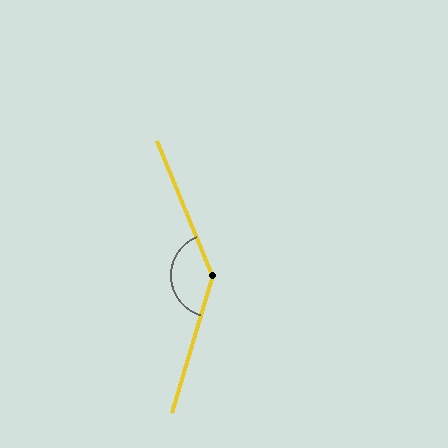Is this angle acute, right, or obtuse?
It is obtuse.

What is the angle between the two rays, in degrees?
Approximately 141 degrees.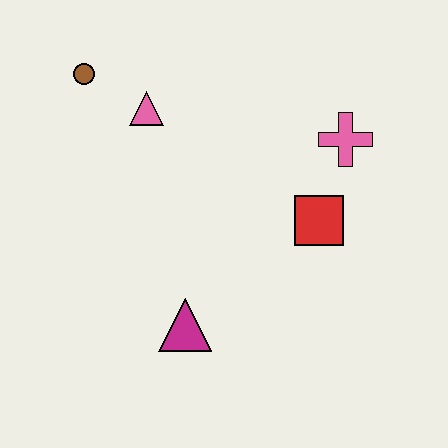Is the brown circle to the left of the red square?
Yes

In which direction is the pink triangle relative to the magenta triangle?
The pink triangle is above the magenta triangle.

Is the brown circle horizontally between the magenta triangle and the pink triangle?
No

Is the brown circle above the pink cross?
Yes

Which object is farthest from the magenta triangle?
The brown circle is farthest from the magenta triangle.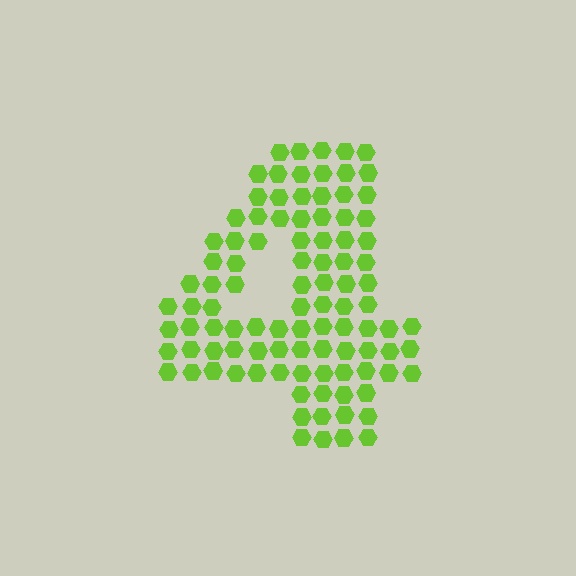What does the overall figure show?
The overall figure shows the digit 4.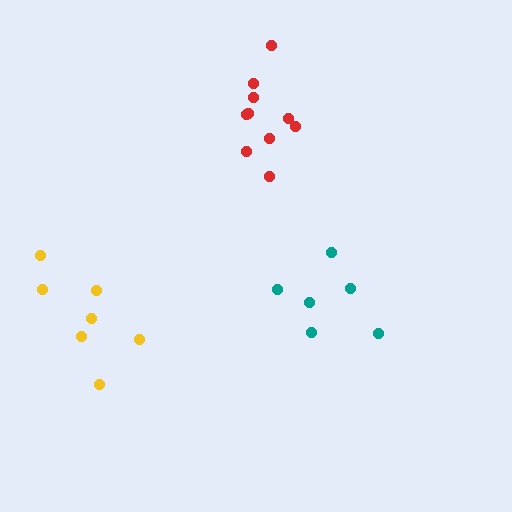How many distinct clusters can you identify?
There are 3 distinct clusters.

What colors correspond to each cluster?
The clusters are colored: teal, yellow, red.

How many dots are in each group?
Group 1: 6 dots, Group 2: 7 dots, Group 3: 10 dots (23 total).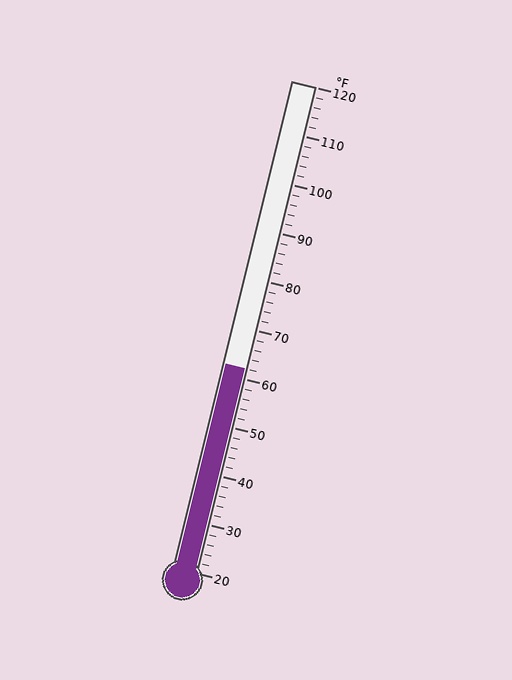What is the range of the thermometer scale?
The thermometer scale ranges from 20°F to 120°F.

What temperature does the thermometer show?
The thermometer shows approximately 62°F.